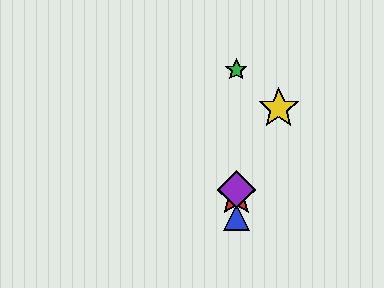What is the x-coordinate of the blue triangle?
The blue triangle is at x≈236.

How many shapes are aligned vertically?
4 shapes (the red star, the blue triangle, the green star, the purple diamond) are aligned vertically.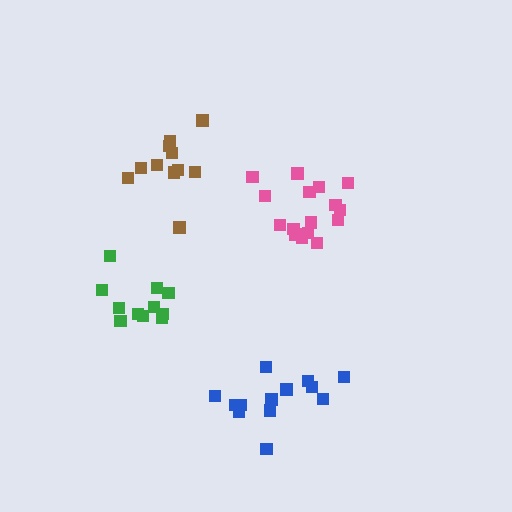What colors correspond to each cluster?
The clusters are colored: green, pink, blue, brown.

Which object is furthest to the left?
The green cluster is leftmost.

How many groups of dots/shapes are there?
There are 4 groups.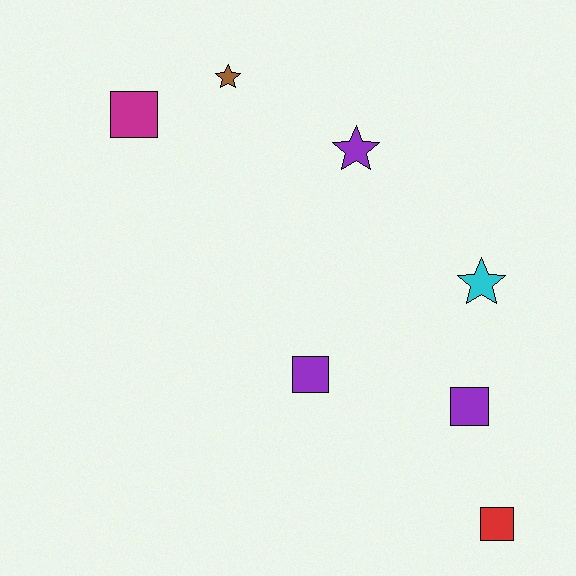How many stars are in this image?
There are 3 stars.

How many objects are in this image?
There are 7 objects.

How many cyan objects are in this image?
There is 1 cyan object.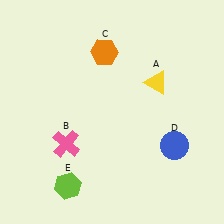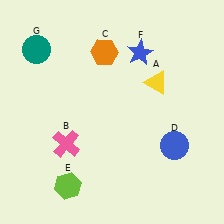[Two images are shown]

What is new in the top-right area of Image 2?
A blue star (F) was added in the top-right area of Image 2.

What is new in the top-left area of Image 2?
A teal circle (G) was added in the top-left area of Image 2.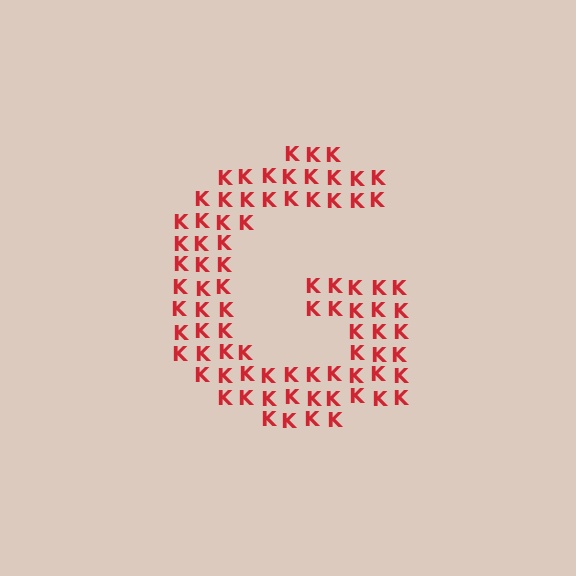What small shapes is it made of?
It is made of small letter K's.